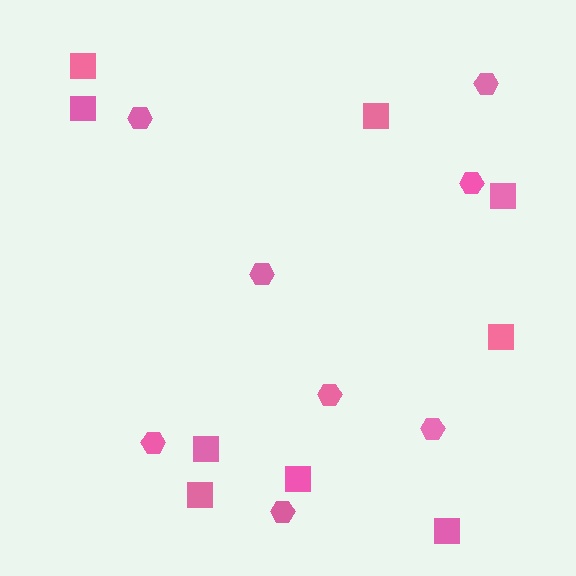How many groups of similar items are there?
There are 2 groups: one group of squares (9) and one group of hexagons (8).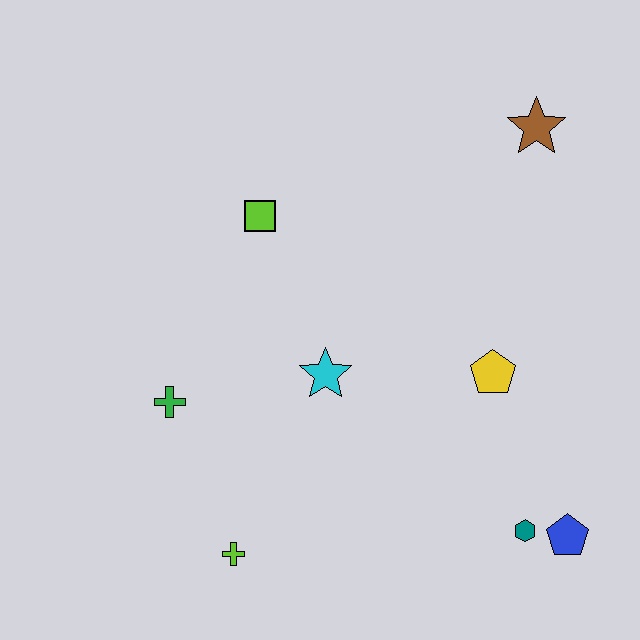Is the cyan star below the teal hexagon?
No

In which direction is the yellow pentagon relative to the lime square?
The yellow pentagon is to the right of the lime square.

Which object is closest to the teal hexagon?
The blue pentagon is closest to the teal hexagon.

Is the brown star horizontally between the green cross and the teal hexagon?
No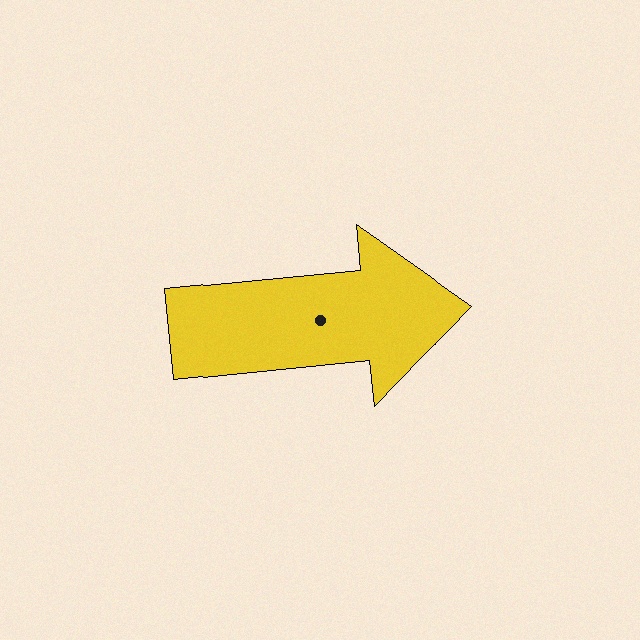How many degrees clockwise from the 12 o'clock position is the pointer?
Approximately 84 degrees.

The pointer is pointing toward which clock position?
Roughly 3 o'clock.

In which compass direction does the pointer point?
East.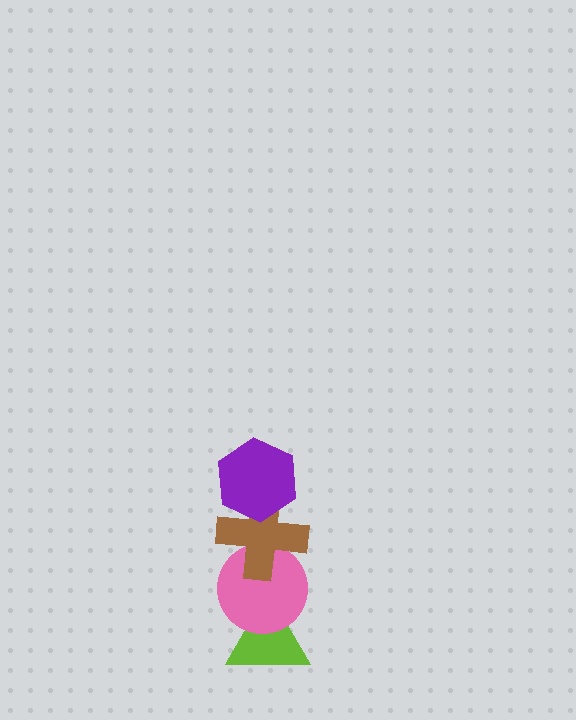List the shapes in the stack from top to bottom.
From top to bottom: the purple hexagon, the brown cross, the pink circle, the lime triangle.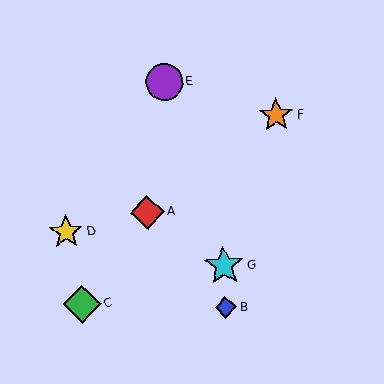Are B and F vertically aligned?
No, B is at x≈226 and F is at x≈276.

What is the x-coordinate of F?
Object F is at x≈276.